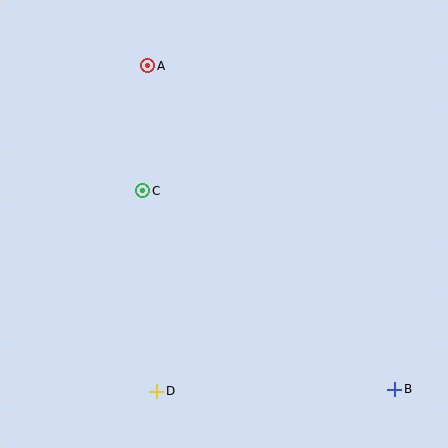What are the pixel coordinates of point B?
Point B is at (395, 389).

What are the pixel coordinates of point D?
Point D is at (157, 391).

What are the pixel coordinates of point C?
Point C is at (143, 191).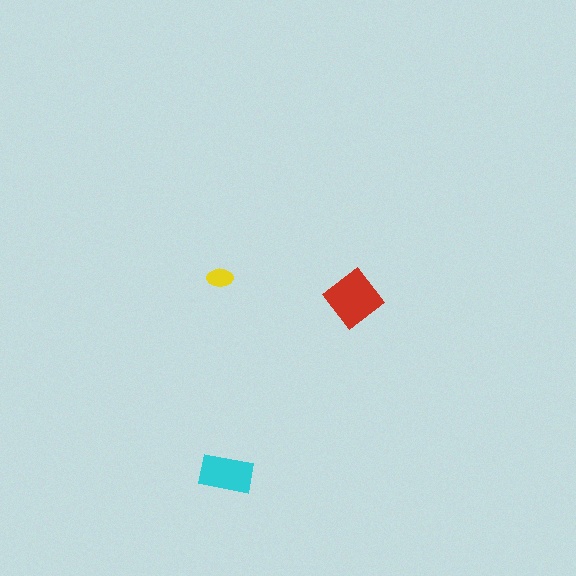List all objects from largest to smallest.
The red diamond, the cyan rectangle, the yellow ellipse.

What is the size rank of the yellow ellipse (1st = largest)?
3rd.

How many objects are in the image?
There are 3 objects in the image.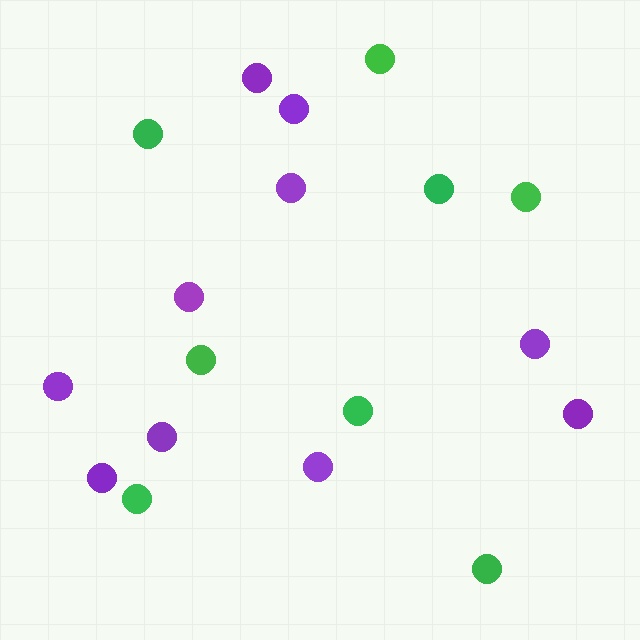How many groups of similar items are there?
There are 2 groups: one group of purple circles (10) and one group of green circles (8).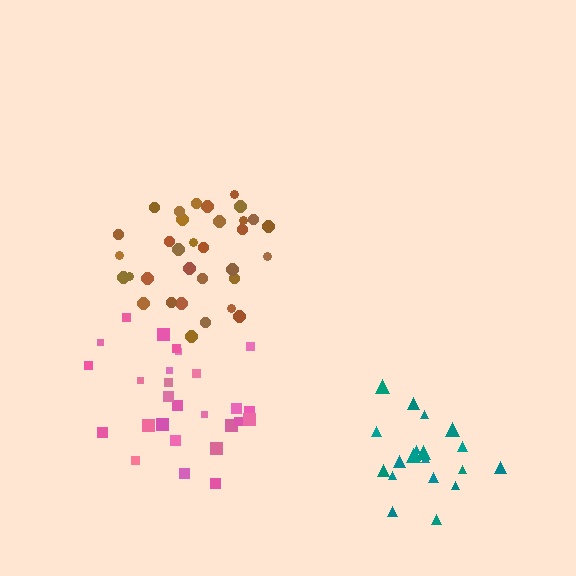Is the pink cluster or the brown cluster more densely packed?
Brown.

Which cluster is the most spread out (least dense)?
Pink.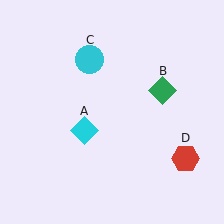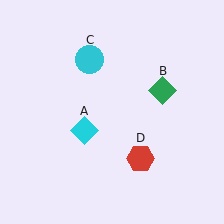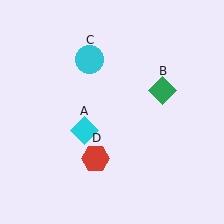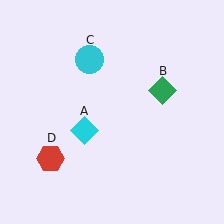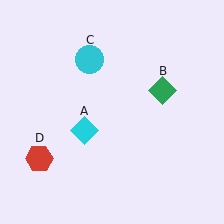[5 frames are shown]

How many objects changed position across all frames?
1 object changed position: red hexagon (object D).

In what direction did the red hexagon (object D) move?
The red hexagon (object D) moved left.